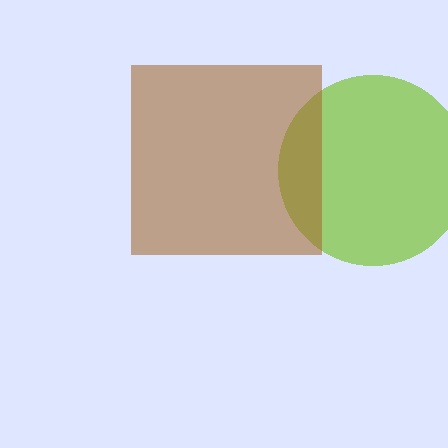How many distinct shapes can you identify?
There are 2 distinct shapes: a lime circle, a brown square.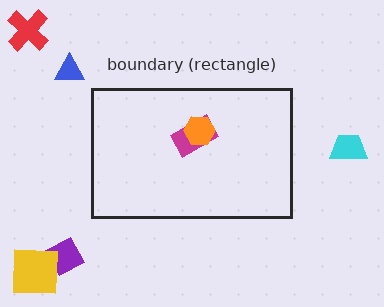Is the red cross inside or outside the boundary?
Outside.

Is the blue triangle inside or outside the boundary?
Outside.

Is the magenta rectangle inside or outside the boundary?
Inside.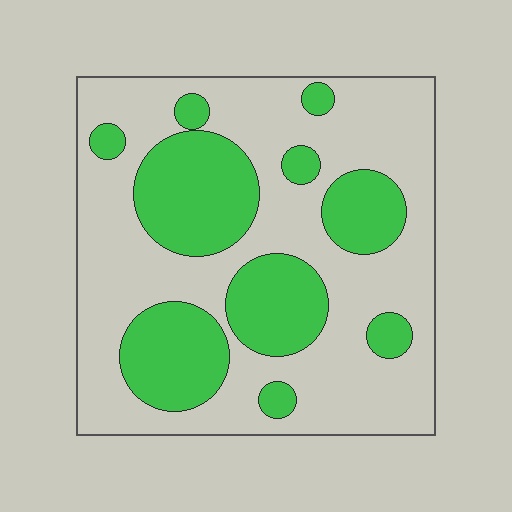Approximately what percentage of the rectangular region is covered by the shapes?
Approximately 35%.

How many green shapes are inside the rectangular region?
10.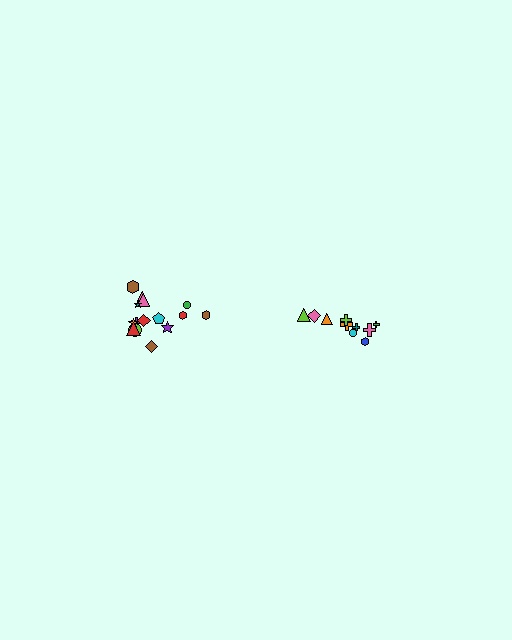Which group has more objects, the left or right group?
The left group.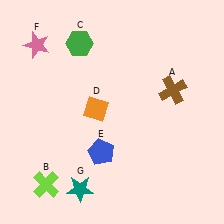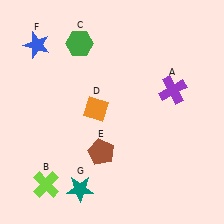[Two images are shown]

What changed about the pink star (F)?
In Image 1, F is pink. In Image 2, it changed to blue.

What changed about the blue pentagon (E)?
In Image 1, E is blue. In Image 2, it changed to brown.